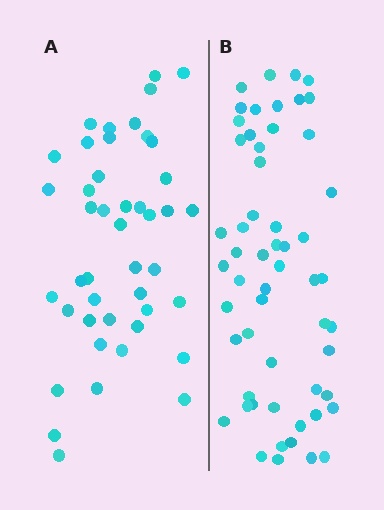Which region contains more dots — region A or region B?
Region B (the right region) has more dots.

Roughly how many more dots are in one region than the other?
Region B has roughly 12 or so more dots than region A.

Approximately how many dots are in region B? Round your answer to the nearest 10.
About 60 dots. (The exact count is 56, which rounds to 60.)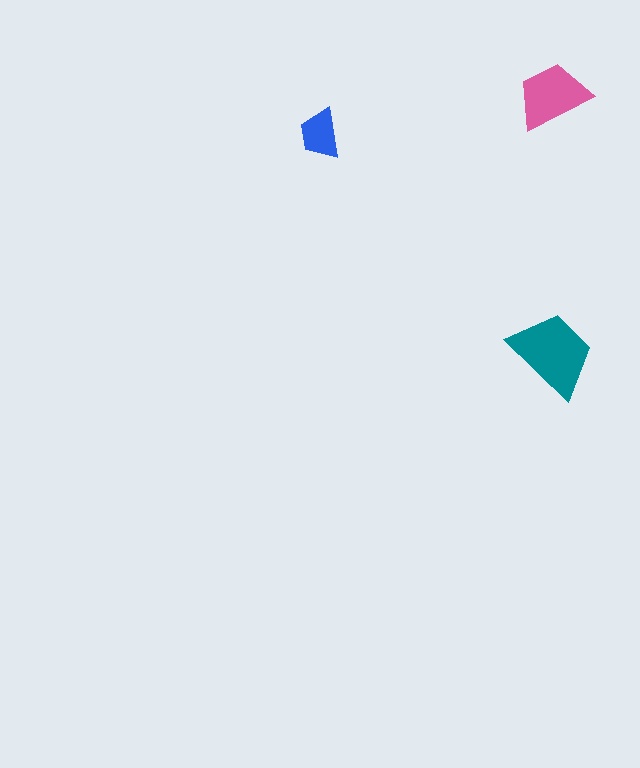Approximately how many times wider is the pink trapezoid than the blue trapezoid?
About 1.5 times wider.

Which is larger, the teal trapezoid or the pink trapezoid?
The teal one.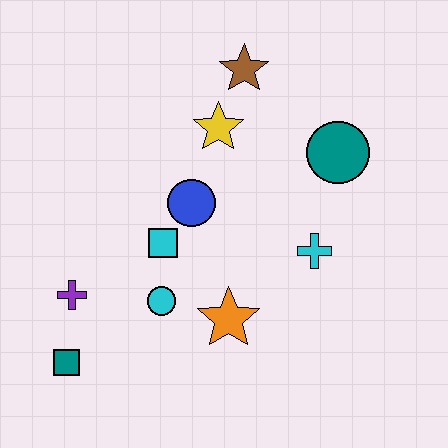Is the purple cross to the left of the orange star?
Yes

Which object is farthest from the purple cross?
The teal circle is farthest from the purple cross.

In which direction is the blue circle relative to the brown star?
The blue circle is below the brown star.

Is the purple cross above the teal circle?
No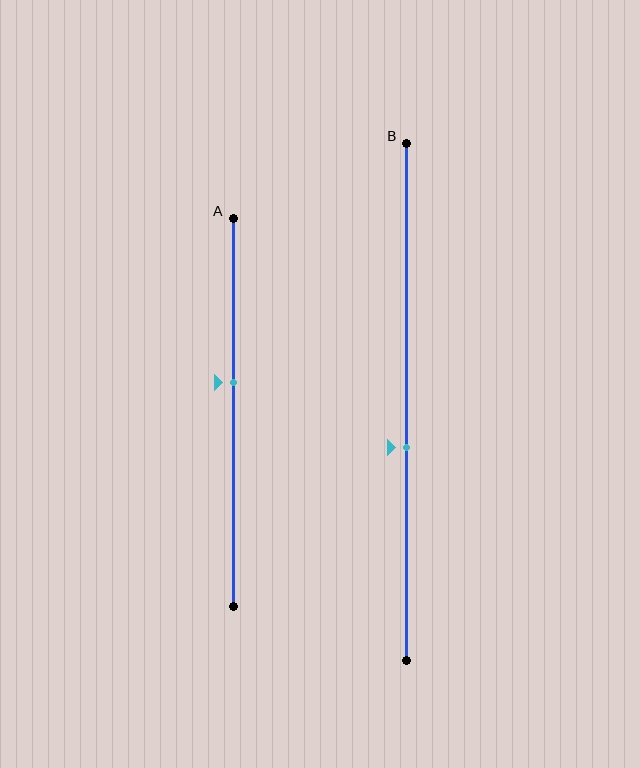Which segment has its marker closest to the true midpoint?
Segment A has its marker closest to the true midpoint.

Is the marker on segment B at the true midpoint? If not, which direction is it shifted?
No, the marker on segment B is shifted downward by about 9% of the segment length.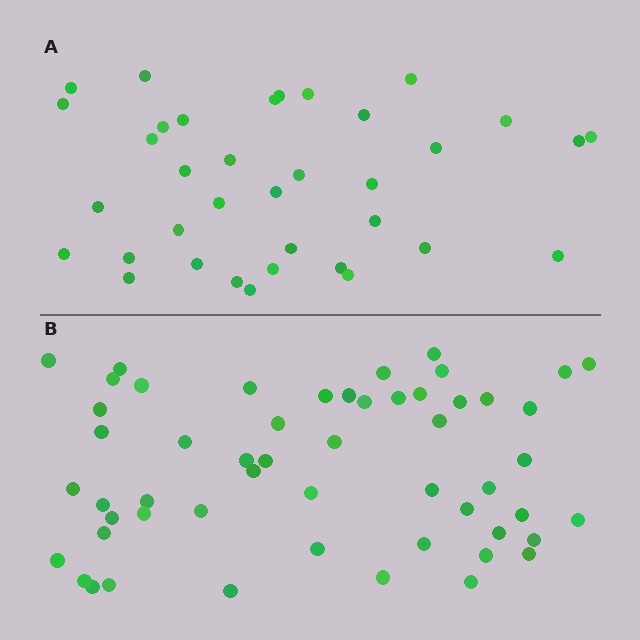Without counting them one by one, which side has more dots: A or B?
Region B (the bottom region) has more dots.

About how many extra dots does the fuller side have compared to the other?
Region B has approximately 20 more dots than region A.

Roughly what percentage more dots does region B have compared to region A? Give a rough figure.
About 50% more.